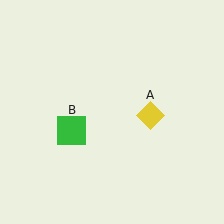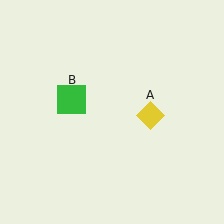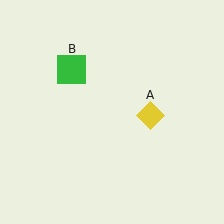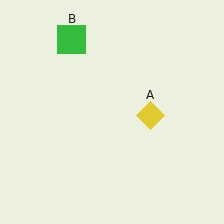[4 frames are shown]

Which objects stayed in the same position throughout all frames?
Yellow diamond (object A) remained stationary.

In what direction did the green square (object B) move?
The green square (object B) moved up.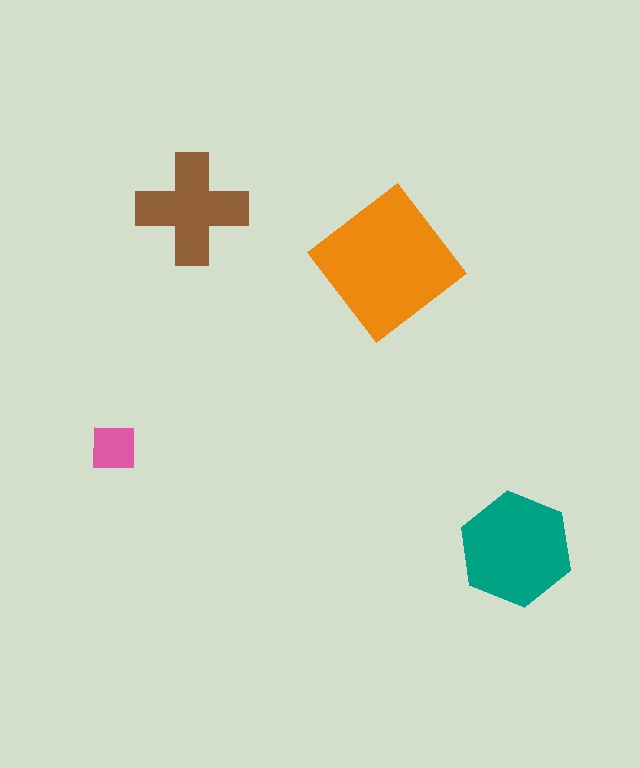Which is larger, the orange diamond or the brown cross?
The orange diamond.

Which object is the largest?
The orange diamond.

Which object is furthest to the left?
The pink square is leftmost.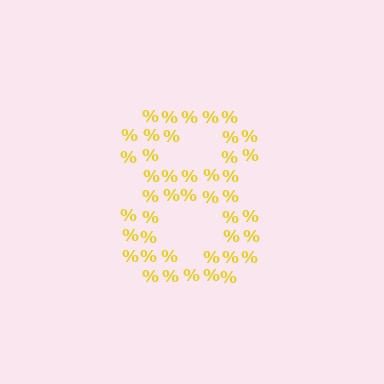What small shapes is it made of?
It is made of small percent signs.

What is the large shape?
The large shape is the digit 8.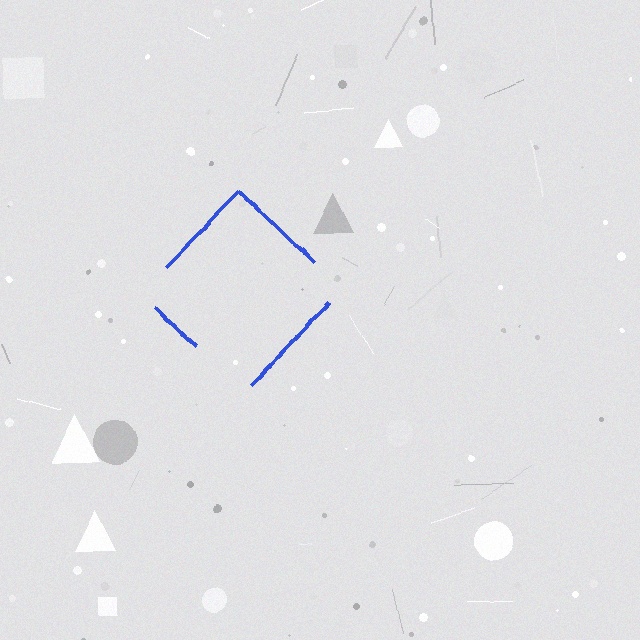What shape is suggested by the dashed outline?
The dashed outline suggests a diamond.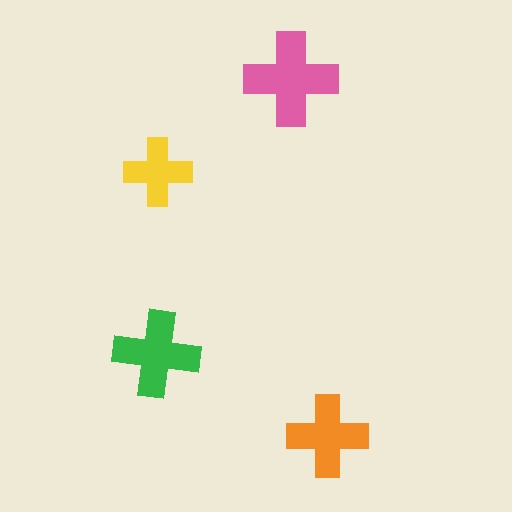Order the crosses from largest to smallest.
the pink one, the green one, the orange one, the yellow one.